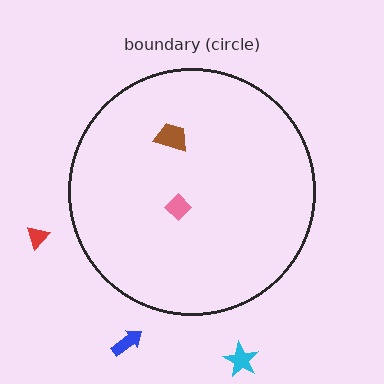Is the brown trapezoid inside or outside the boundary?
Inside.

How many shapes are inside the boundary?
2 inside, 3 outside.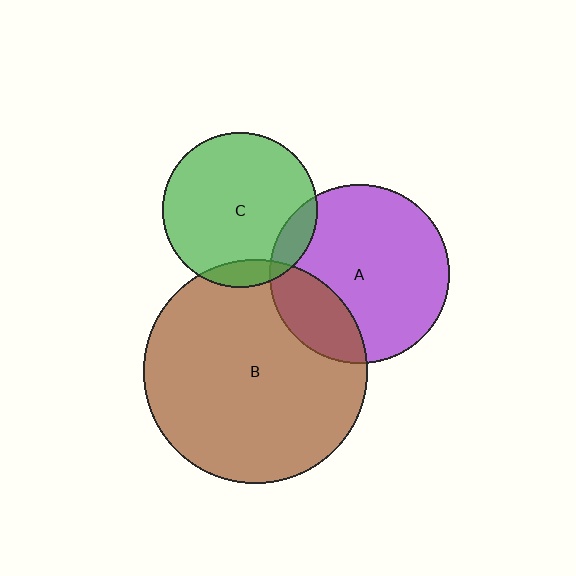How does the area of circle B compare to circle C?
Approximately 2.1 times.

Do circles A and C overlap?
Yes.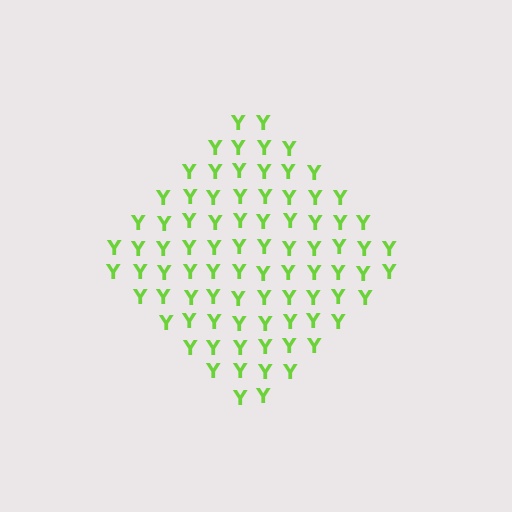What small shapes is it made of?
It is made of small letter Y's.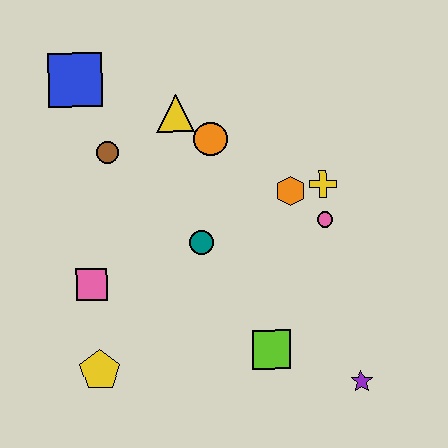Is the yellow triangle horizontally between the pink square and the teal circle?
Yes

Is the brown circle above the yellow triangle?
No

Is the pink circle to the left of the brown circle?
No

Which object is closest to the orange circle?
The yellow triangle is closest to the orange circle.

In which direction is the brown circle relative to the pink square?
The brown circle is above the pink square.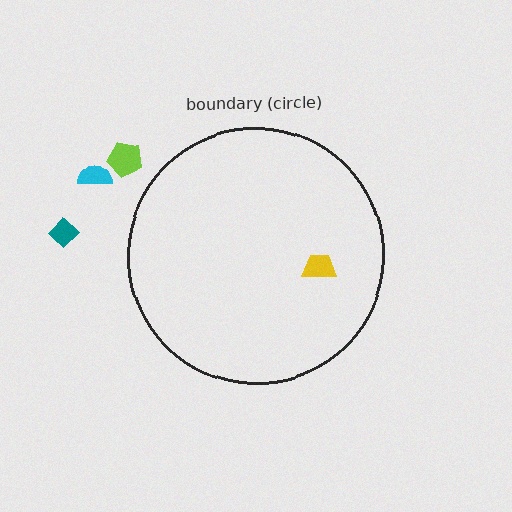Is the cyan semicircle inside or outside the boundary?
Outside.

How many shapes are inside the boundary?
1 inside, 3 outside.